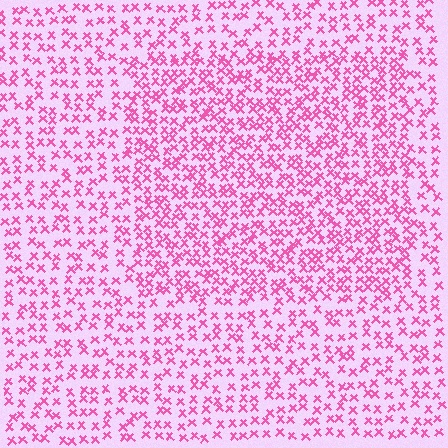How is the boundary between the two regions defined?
The boundary is defined by a change in element density (approximately 1.7x ratio). All elements are the same color, size, and shape.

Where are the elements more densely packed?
The elements are more densely packed inside the rectangle boundary.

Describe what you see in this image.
The image contains small pink elements arranged at two different densities. A rectangle-shaped region is visible where the elements are more densely packed than the surrounding area.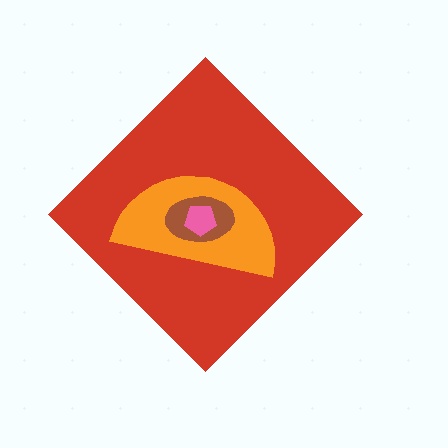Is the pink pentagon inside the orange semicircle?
Yes.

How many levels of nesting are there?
4.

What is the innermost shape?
The pink pentagon.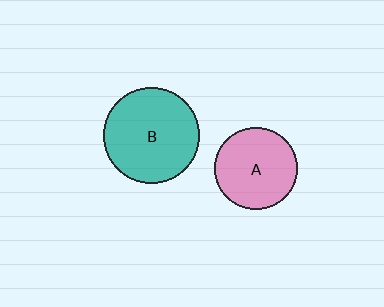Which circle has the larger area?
Circle B (teal).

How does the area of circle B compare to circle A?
Approximately 1.3 times.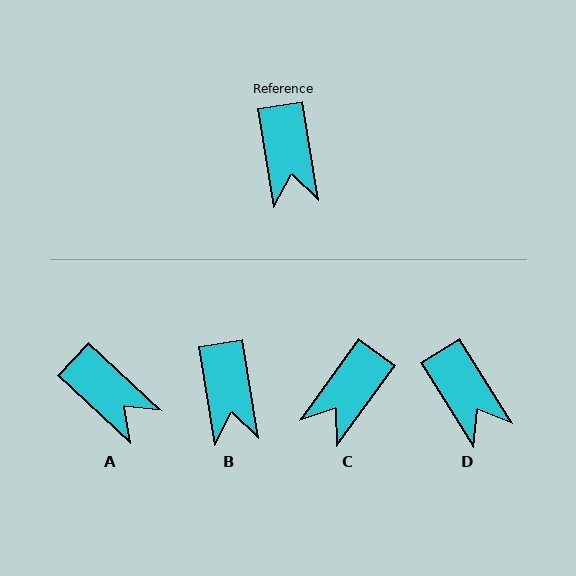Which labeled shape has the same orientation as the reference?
B.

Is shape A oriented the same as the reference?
No, it is off by about 38 degrees.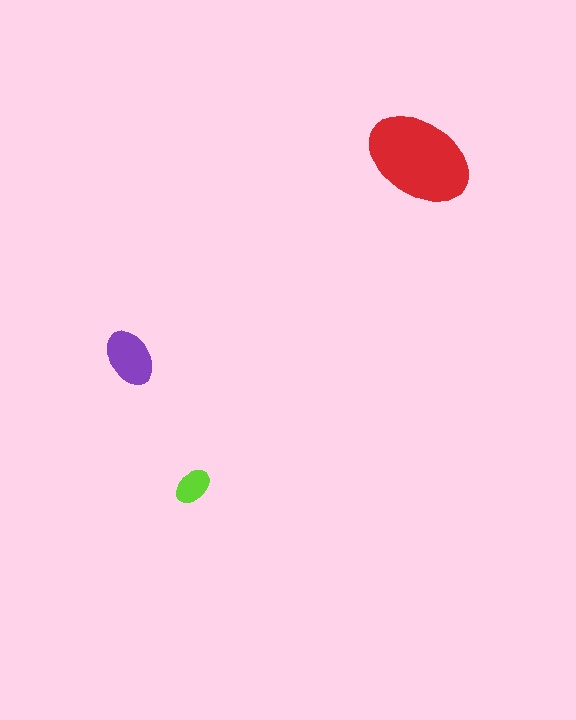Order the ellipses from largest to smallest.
the red one, the purple one, the lime one.